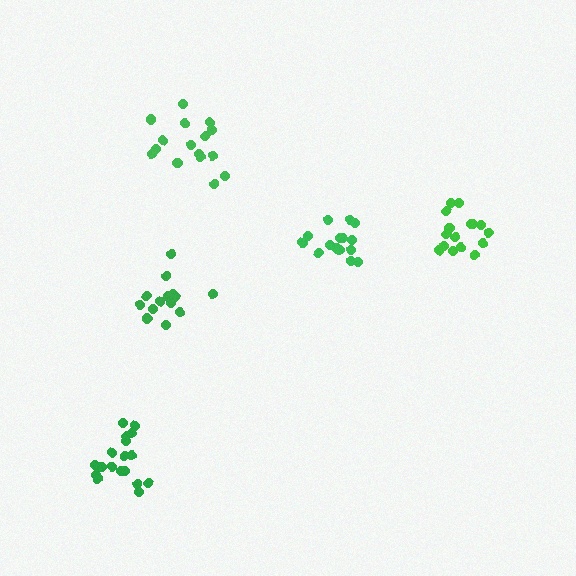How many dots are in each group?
Group 1: 16 dots, Group 2: 15 dots, Group 3: 19 dots, Group 4: 15 dots, Group 5: 16 dots (81 total).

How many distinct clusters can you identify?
There are 5 distinct clusters.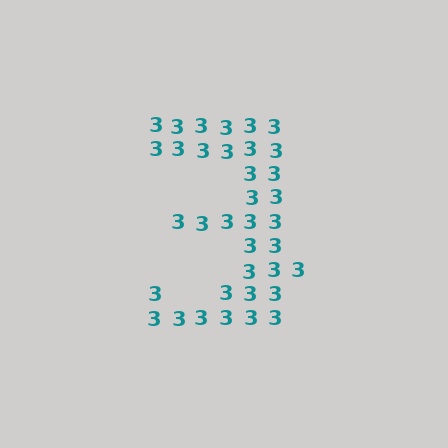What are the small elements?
The small elements are digit 3's.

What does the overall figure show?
The overall figure shows the digit 3.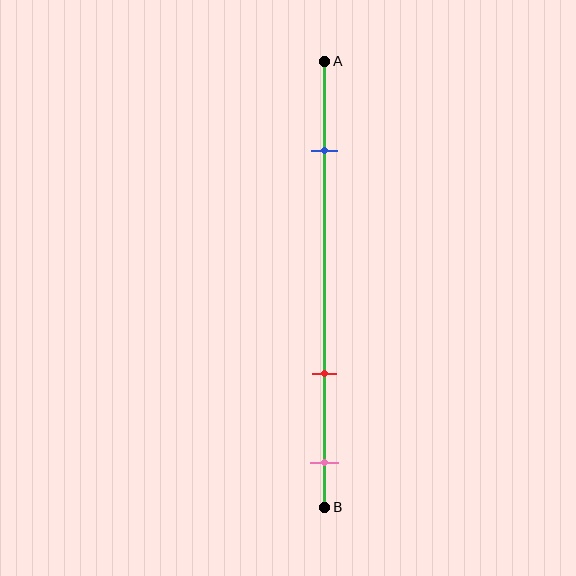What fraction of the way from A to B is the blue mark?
The blue mark is approximately 20% (0.2) of the way from A to B.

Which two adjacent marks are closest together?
The red and pink marks are the closest adjacent pair.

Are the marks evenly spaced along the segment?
No, the marks are not evenly spaced.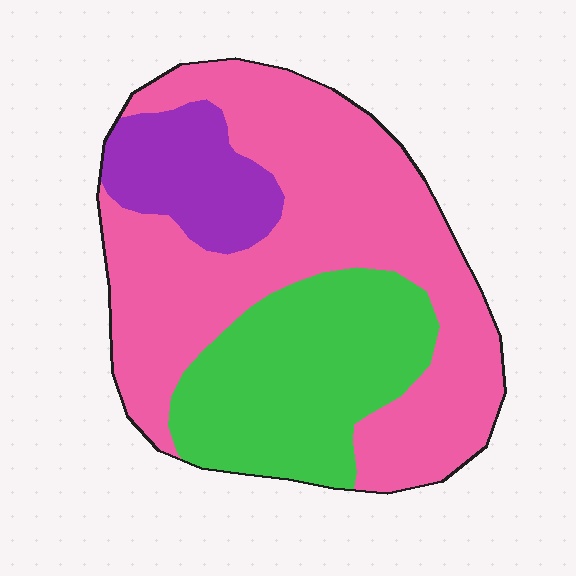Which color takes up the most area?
Pink, at roughly 55%.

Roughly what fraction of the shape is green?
Green takes up between a sixth and a third of the shape.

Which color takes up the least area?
Purple, at roughly 15%.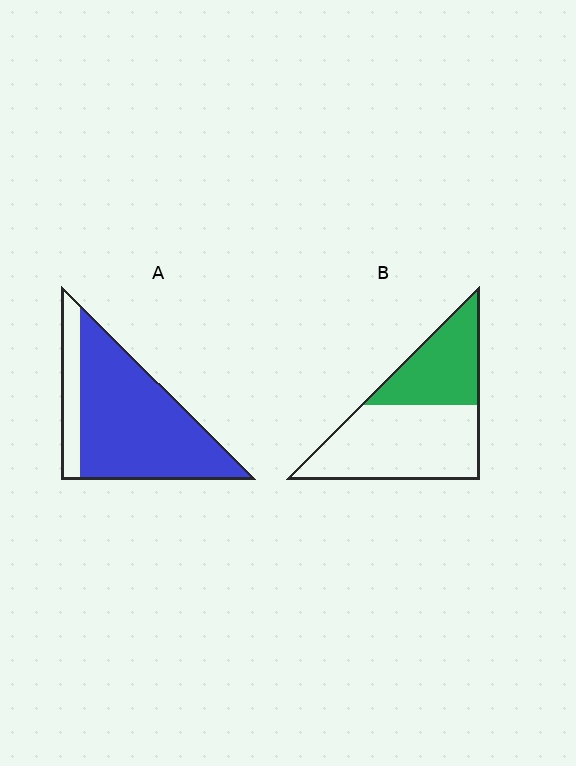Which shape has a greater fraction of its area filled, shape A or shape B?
Shape A.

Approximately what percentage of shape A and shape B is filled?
A is approximately 80% and B is approximately 40%.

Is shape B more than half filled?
No.